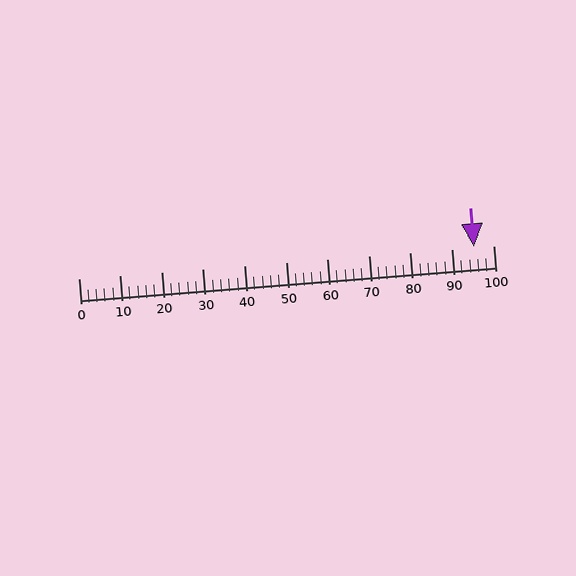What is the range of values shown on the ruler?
The ruler shows values from 0 to 100.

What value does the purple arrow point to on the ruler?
The purple arrow points to approximately 95.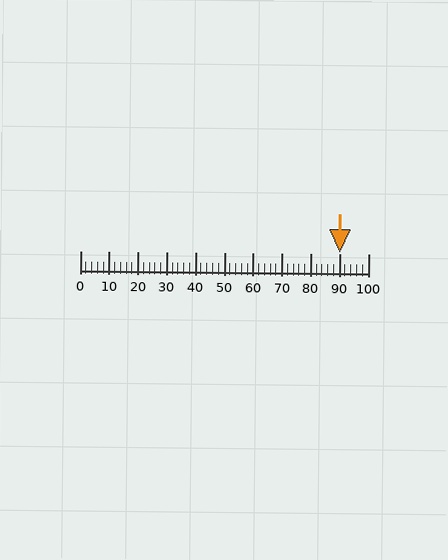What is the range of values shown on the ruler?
The ruler shows values from 0 to 100.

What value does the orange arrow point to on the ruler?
The orange arrow points to approximately 90.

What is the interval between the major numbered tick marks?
The major tick marks are spaced 10 units apart.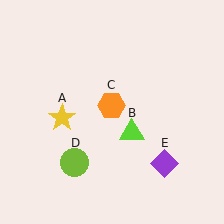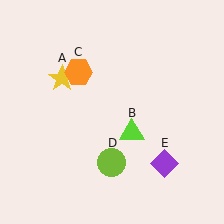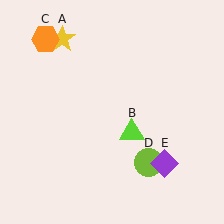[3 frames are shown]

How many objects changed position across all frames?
3 objects changed position: yellow star (object A), orange hexagon (object C), lime circle (object D).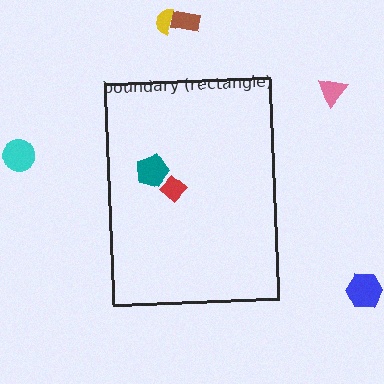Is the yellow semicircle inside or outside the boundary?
Outside.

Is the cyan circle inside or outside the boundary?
Outside.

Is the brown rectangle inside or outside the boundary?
Outside.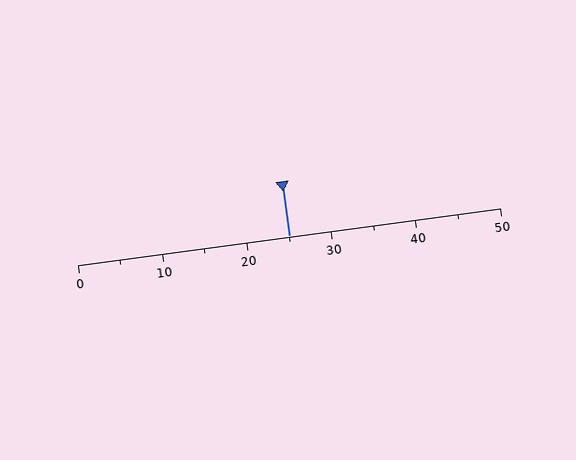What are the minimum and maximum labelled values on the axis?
The axis runs from 0 to 50.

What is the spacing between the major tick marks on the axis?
The major ticks are spaced 10 apart.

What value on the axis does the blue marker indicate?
The marker indicates approximately 25.